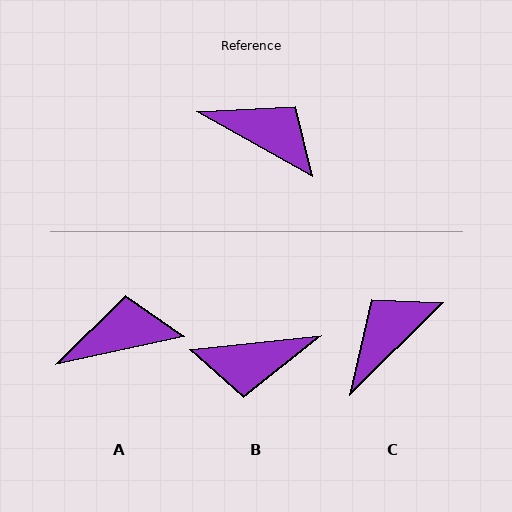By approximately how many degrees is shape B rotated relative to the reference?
Approximately 144 degrees clockwise.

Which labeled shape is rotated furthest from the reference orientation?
B, about 144 degrees away.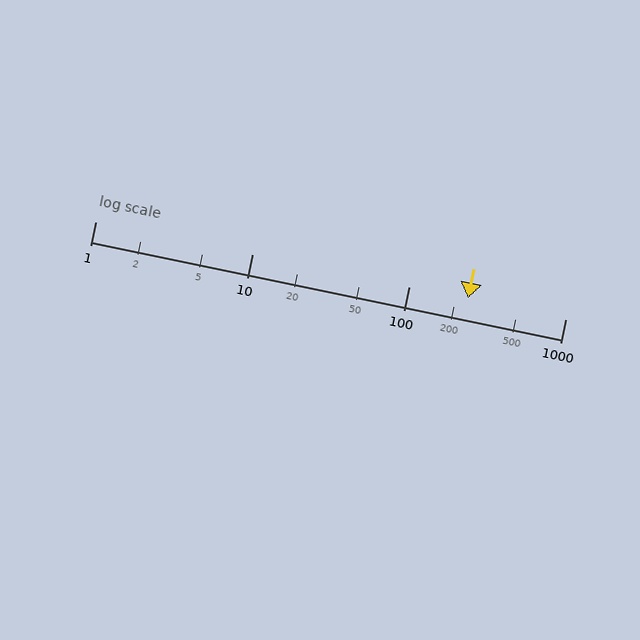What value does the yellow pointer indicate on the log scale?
The pointer indicates approximately 240.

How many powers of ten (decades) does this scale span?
The scale spans 3 decades, from 1 to 1000.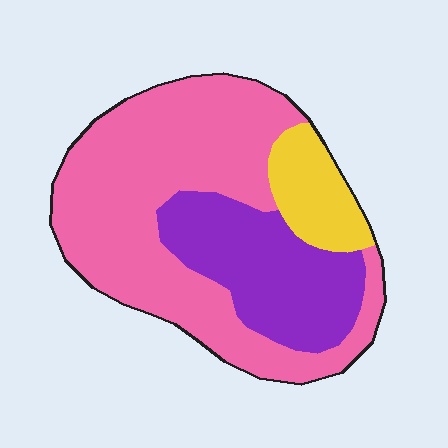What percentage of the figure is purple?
Purple takes up about one quarter (1/4) of the figure.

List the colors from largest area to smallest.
From largest to smallest: pink, purple, yellow.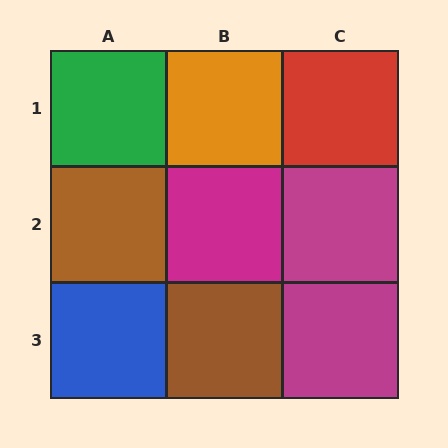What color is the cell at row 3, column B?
Brown.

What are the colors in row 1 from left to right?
Green, orange, red.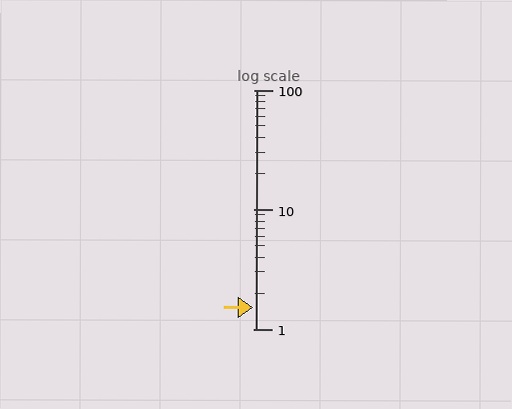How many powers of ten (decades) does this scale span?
The scale spans 2 decades, from 1 to 100.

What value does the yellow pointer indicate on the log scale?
The pointer indicates approximately 1.5.